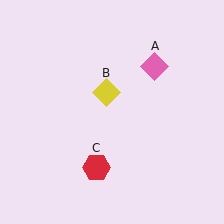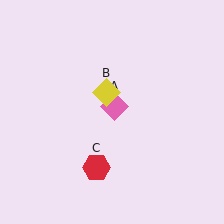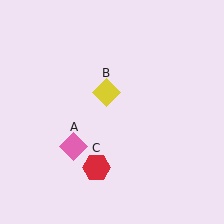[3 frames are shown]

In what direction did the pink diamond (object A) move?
The pink diamond (object A) moved down and to the left.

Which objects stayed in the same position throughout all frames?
Yellow diamond (object B) and red hexagon (object C) remained stationary.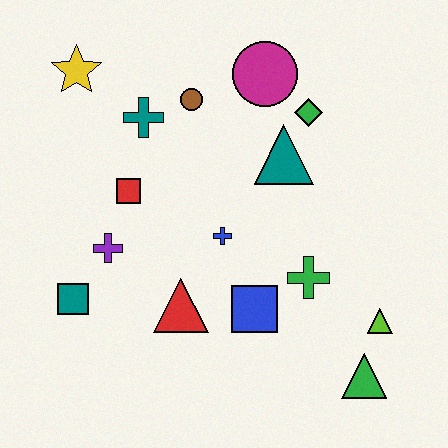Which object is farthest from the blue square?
The yellow star is farthest from the blue square.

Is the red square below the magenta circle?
Yes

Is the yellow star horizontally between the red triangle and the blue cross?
No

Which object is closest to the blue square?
The green cross is closest to the blue square.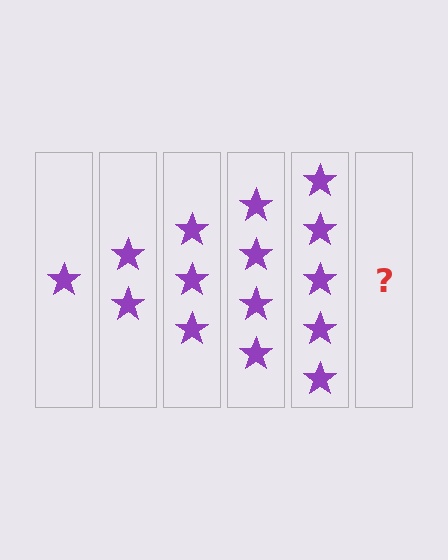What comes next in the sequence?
The next element should be 6 stars.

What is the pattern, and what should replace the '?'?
The pattern is that each step adds one more star. The '?' should be 6 stars.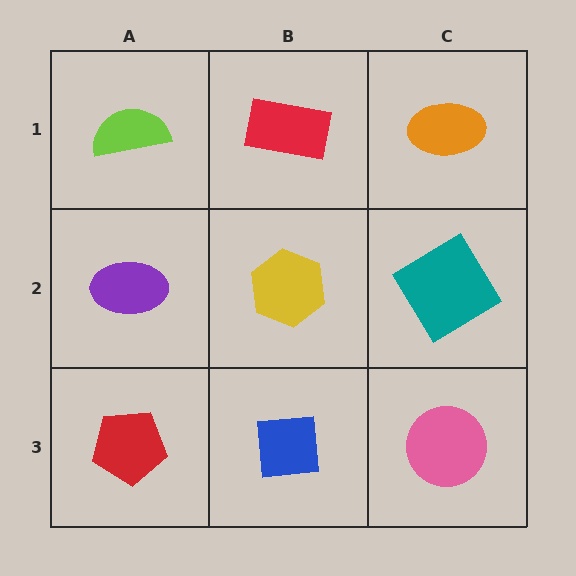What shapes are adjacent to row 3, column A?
A purple ellipse (row 2, column A), a blue square (row 3, column B).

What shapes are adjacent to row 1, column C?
A teal diamond (row 2, column C), a red rectangle (row 1, column B).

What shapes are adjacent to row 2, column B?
A red rectangle (row 1, column B), a blue square (row 3, column B), a purple ellipse (row 2, column A), a teal diamond (row 2, column C).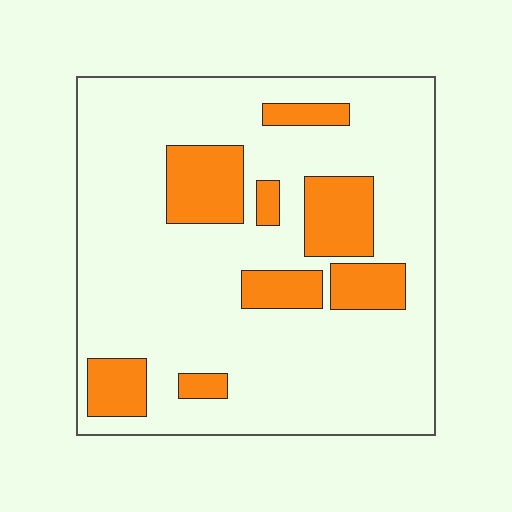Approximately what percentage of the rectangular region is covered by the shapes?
Approximately 20%.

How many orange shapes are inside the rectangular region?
8.